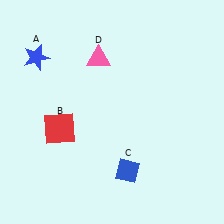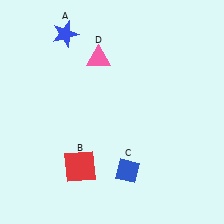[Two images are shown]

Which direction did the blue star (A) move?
The blue star (A) moved right.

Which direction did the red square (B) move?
The red square (B) moved down.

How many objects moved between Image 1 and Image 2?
2 objects moved between the two images.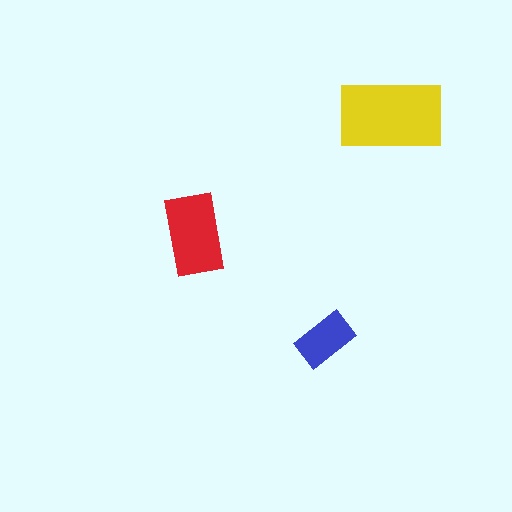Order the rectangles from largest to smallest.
the yellow one, the red one, the blue one.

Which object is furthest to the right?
The yellow rectangle is rightmost.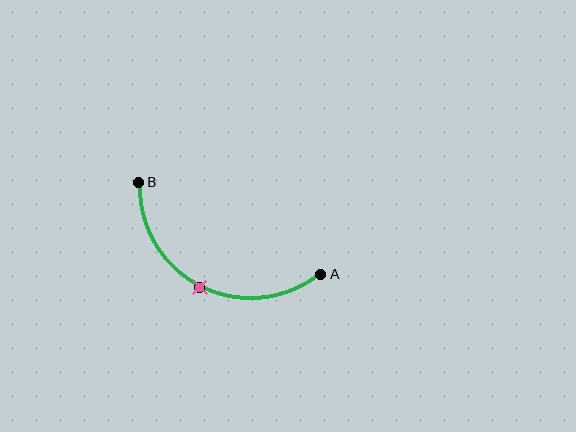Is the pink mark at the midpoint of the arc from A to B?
Yes. The pink mark lies on the arc at equal arc-length from both A and B — it is the arc midpoint.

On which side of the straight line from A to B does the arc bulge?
The arc bulges below the straight line connecting A and B.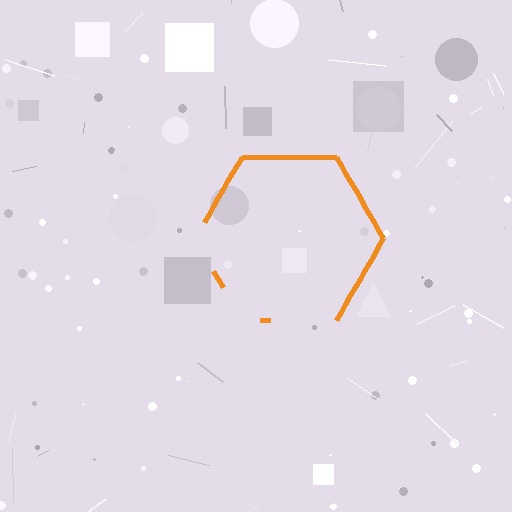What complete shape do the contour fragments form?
The contour fragments form a hexagon.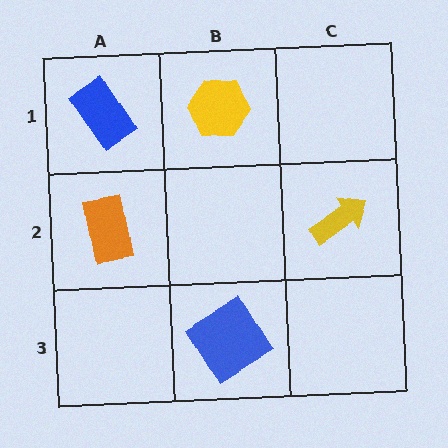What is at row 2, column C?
A yellow arrow.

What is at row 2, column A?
An orange rectangle.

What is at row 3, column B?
A blue diamond.